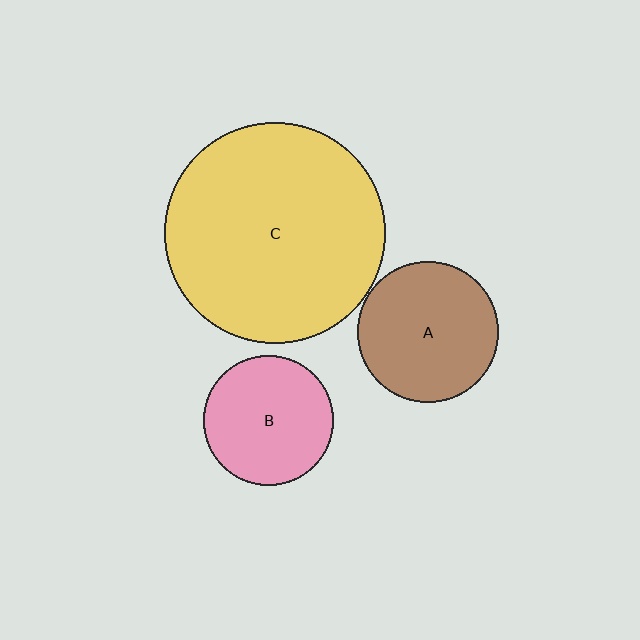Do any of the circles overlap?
No, none of the circles overlap.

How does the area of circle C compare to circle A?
Approximately 2.5 times.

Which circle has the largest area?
Circle C (yellow).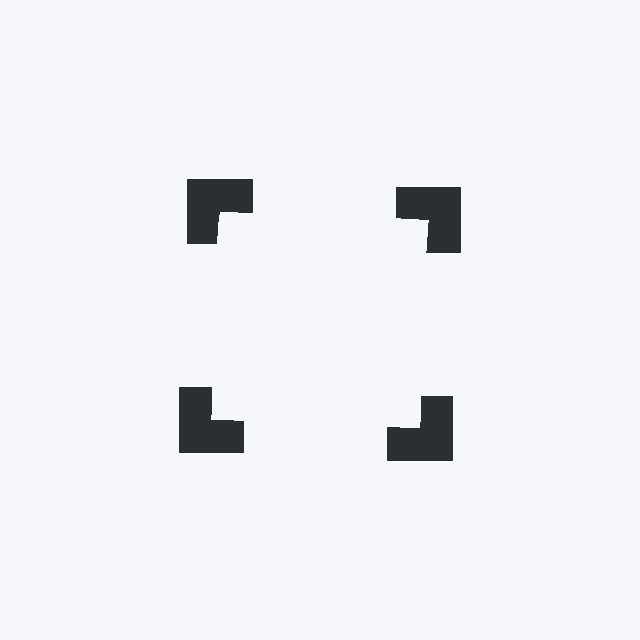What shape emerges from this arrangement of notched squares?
An illusory square — its edges are inferred from the aligned wedge cuts in the notched squares, not physically drawn.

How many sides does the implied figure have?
4 sides.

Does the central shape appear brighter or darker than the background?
It typically appears slightly brighter than the background, even though no actual brightness change is drawn.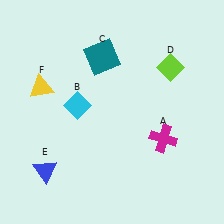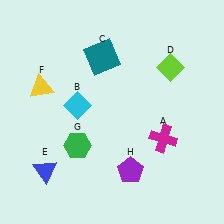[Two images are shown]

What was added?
A green hexagon (G), a purple pentagon (H) were added in Image 2.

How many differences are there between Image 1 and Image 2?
There are 2 differences between the two images.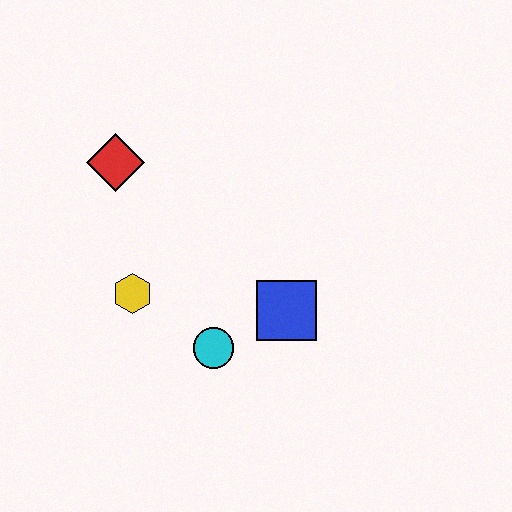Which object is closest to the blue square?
The cyan circle is closest to the blue square.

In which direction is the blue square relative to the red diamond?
The blue square is to the right of the red diamond.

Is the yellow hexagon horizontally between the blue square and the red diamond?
Yes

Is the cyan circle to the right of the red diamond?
Yes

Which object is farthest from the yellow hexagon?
The blue square is farthest from the yellow hexagon.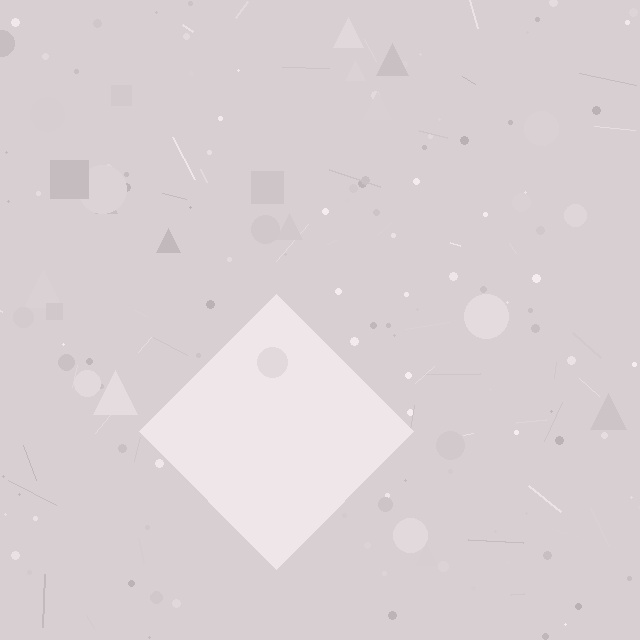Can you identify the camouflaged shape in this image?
The camouflaged shape is a diamond.